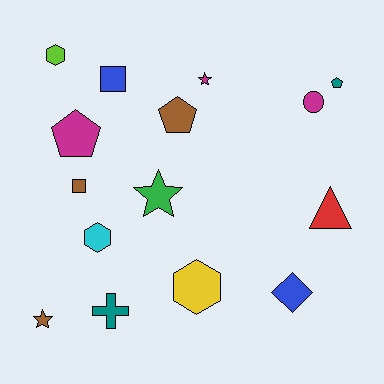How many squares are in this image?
There are 2 squares.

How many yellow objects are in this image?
There is 1 yellow object.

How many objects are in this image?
There are 15 objects.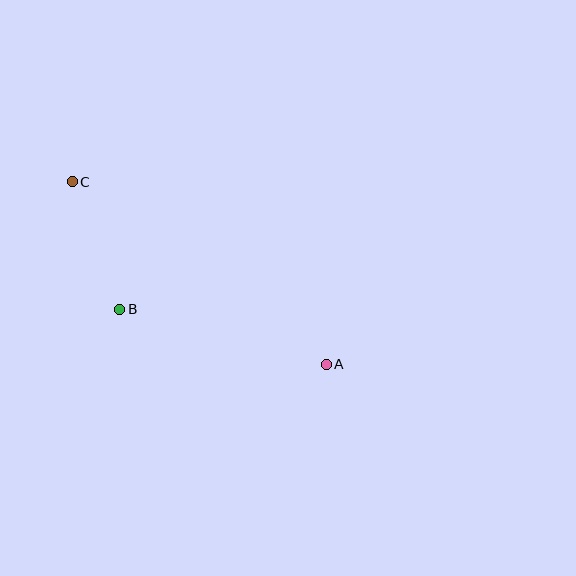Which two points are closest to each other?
Points B and C are closest to each other.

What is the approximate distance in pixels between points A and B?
The distance between A and B is approximately 214 pixels.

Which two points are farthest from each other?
Points A and C are farthest from each other.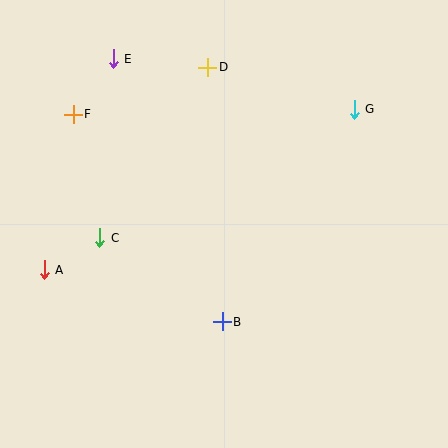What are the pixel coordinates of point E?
Point E is at (113, 59).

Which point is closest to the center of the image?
Point B at (222, 322) is closest to the center.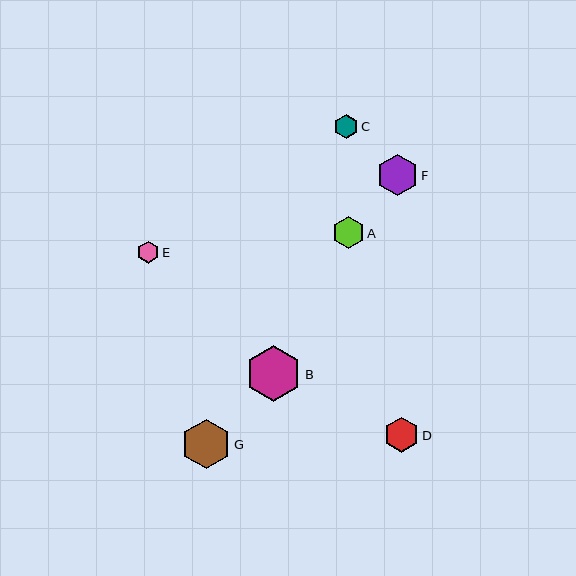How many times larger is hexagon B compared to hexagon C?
Hexagon B is approximately 2.3 times the size of hexagon C.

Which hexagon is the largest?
Hexagon B is the largest with a size of approximately 56 pixels.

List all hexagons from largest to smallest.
From largest to smallest: B, G, F, D, A, C, E.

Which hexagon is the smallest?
Hexagon E is the smallest with a size of approximately 22 pixels.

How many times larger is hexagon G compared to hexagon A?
Hexagon G is approximately 1.5 times the size of hexagon A.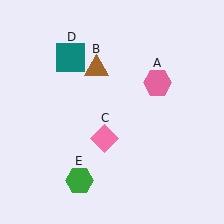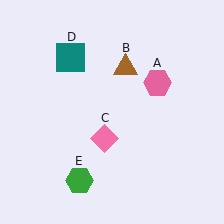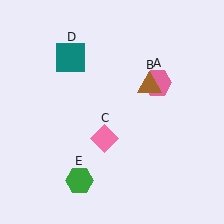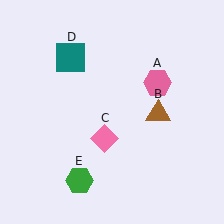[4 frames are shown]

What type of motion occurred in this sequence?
The brown triangle (object B) rotated clockwise around the center of the scene.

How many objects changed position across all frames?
1 object changed position: brown triangle (object B).